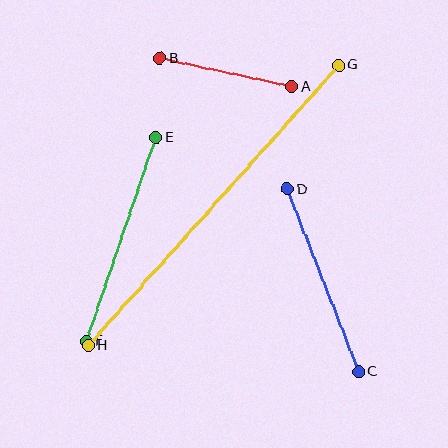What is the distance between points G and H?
The distance is approximately 376 pixels.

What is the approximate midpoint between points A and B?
The midpoint is at approximately (226, 72) pixels.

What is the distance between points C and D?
The distance is approximately 196 pixels.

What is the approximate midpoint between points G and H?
The midpoint is at approximately (213, 205) pixels.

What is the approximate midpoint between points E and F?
The midpoint is at approximately (121, 239) pixels.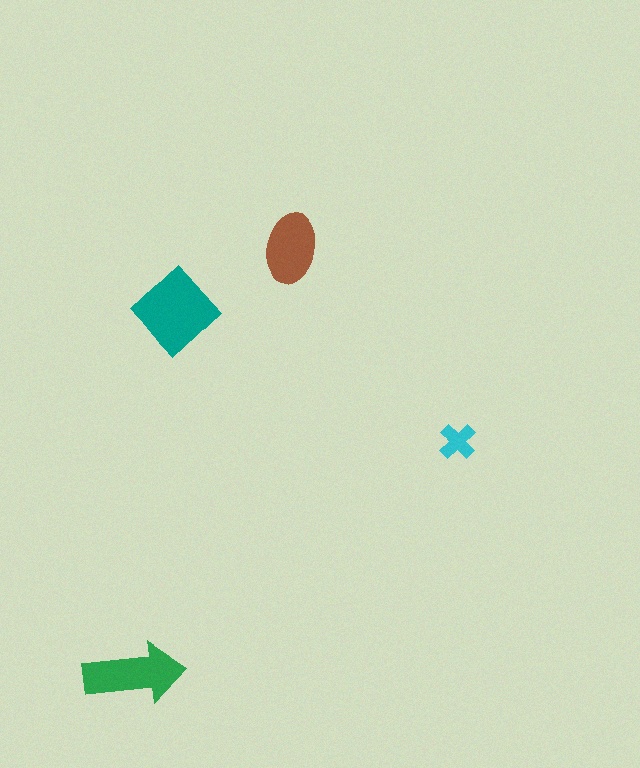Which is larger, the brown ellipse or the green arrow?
The green arrow.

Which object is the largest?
The teal diamond.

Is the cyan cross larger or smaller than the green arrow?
Smaller.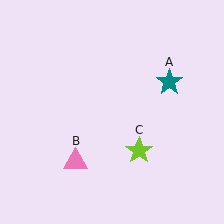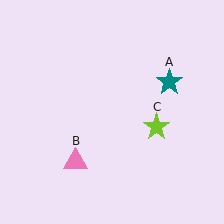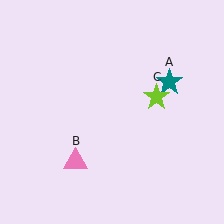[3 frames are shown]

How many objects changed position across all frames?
1 object changed position: lime star (object C).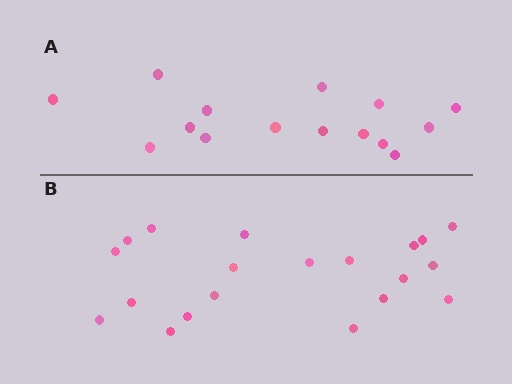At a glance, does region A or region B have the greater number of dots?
Region B (the bottom region) has more dots.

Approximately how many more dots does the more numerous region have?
Region B has about 5 more dots than region A.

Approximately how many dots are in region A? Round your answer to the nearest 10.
About 20 dots. (The exact count is 15, which rounds to 20.)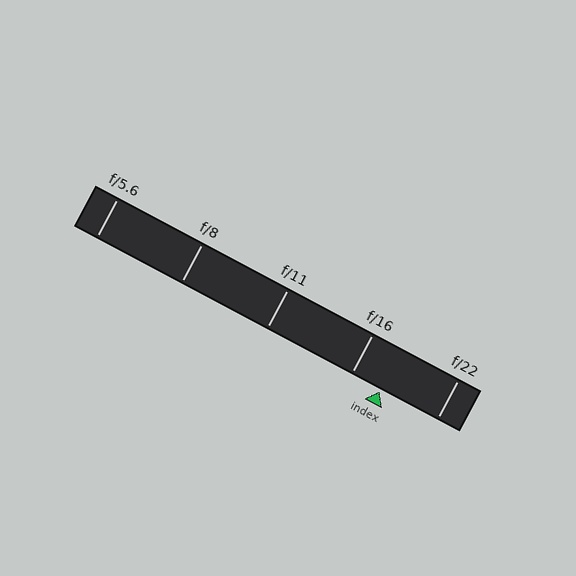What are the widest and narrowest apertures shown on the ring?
The widest aperture shown is f/5.6 and the narrowest is f/22.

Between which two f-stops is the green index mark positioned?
The index mark is between f/16 and f/22.